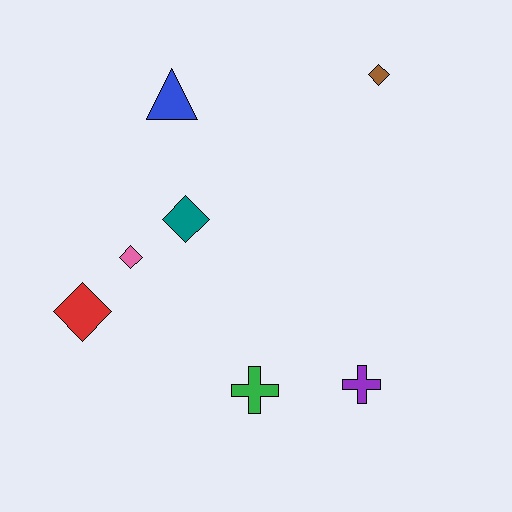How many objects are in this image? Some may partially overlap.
There are 7 objects.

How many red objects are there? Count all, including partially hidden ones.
There is 1 red object.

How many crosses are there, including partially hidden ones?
There are 2 crosses.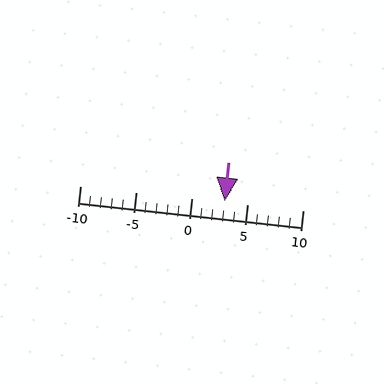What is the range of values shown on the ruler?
The ruler shows values from -10 to 10.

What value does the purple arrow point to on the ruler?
The purple arrow points to approximately 3.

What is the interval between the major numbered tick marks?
The major tick marks are spaced 5 units apart.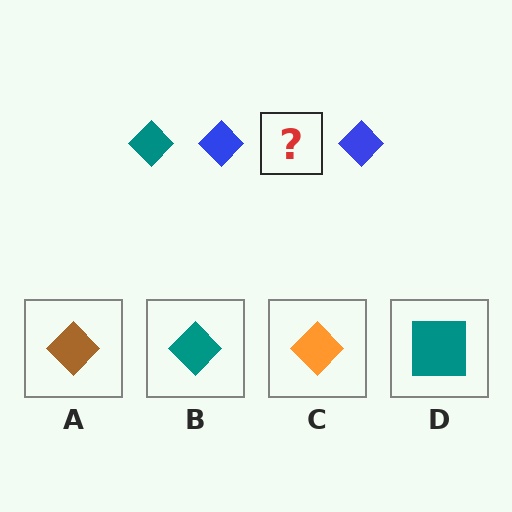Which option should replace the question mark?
Option B.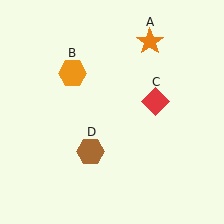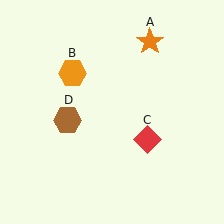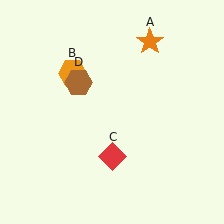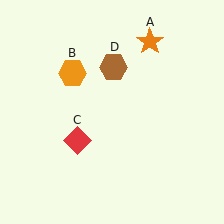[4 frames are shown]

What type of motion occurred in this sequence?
The red diamond (object C), brown hexagon (object D) rotated clockwise around the center of the scene.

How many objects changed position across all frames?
2 objects changed position: red diamond (object C), brown hexagon (object D).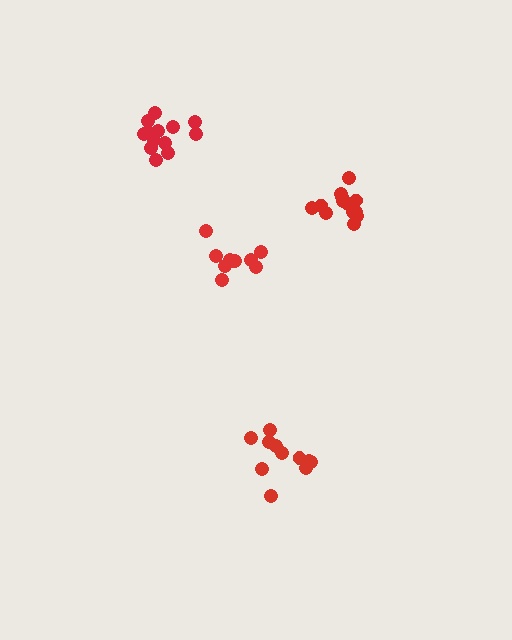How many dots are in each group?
Group 1: 13 dots, Group 2: 10 dots, Group 3: 13 dots, Group 4: 11 dots (47 total).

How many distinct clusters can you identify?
There are 4 distinct clusters.